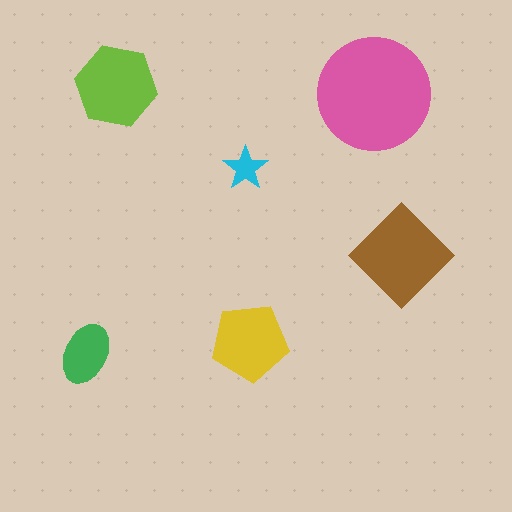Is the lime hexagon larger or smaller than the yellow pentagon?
Larger.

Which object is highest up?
The lime hexagon is topmost.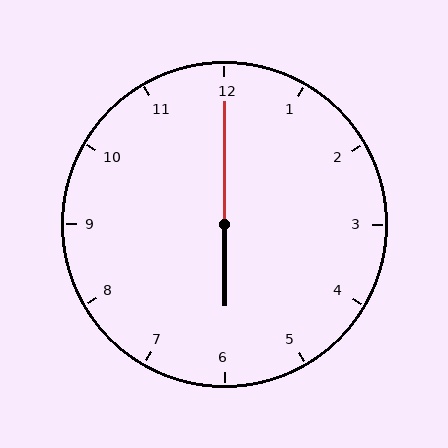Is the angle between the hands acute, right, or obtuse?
It is obtuse.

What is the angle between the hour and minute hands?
Approximately 180 degrees.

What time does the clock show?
6:00.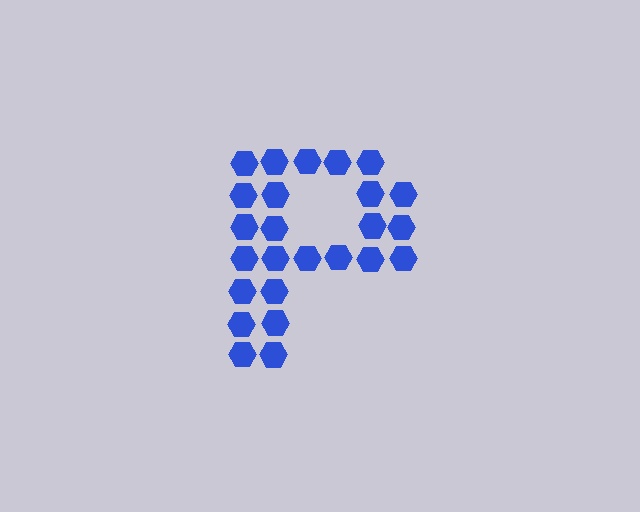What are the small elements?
The small elements are hexagons.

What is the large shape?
The large shape is the letter P.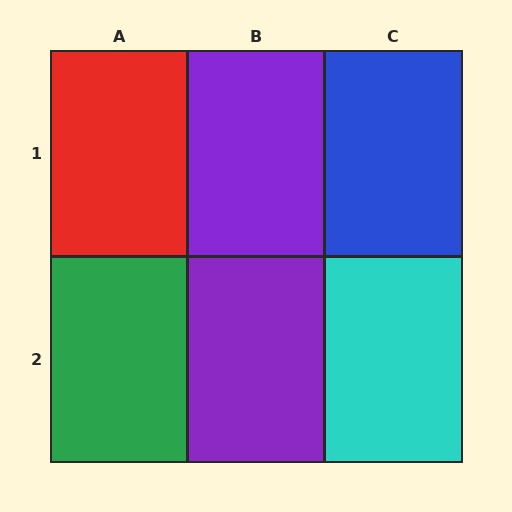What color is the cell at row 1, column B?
Purple.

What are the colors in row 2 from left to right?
Green, purple, cyan.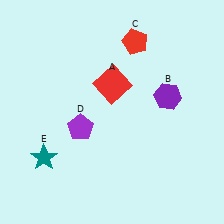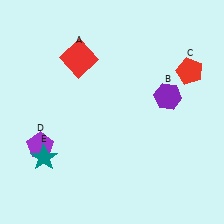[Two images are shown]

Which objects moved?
The objects that moved are: the red square (A), the red pentagon (C), the purple pentagon (D).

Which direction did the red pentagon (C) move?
The red pentagon (C) moved right.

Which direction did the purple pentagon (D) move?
The purple pentagon (D) moved left.